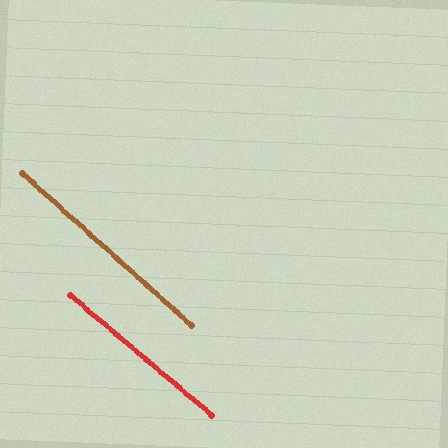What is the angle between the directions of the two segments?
Approximately 2 degrees.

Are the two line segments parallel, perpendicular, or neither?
Parallel — their directions differ by only 1.5°.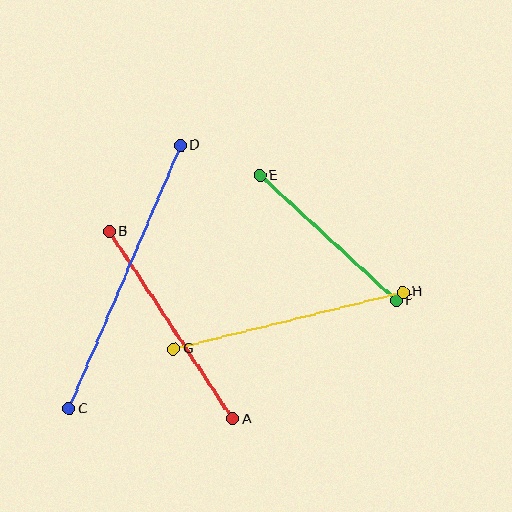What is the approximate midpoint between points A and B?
The midpoint is at approximately (171, 325) pixels.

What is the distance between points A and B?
The distance is approximately 224 pixels.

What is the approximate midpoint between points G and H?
The midpoint is at approximately (288, 320) pixels.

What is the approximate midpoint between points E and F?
The midpoint is at approximately (328, 238) pixels.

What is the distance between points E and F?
The distance is approximately 185 pixels.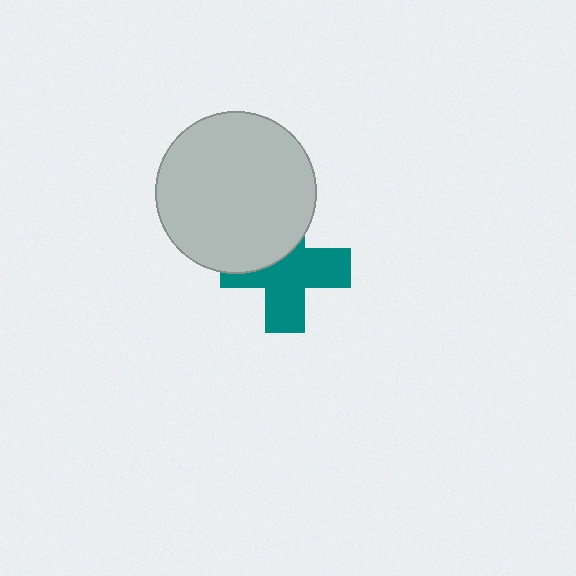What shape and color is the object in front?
The object in front is a light gray circle.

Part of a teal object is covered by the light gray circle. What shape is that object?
It is a cross.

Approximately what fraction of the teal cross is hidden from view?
Roughly 36% of the teal cross is hidden behind the light gray circle.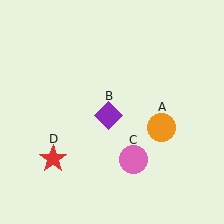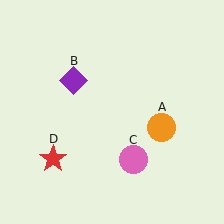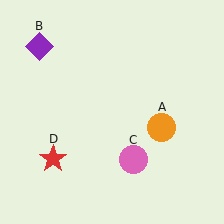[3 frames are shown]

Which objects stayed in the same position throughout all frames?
Orange circle (object A) and pink circle (object C) and red star (object D) remained stationary.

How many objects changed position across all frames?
1 object changed position: purple diamond (object B).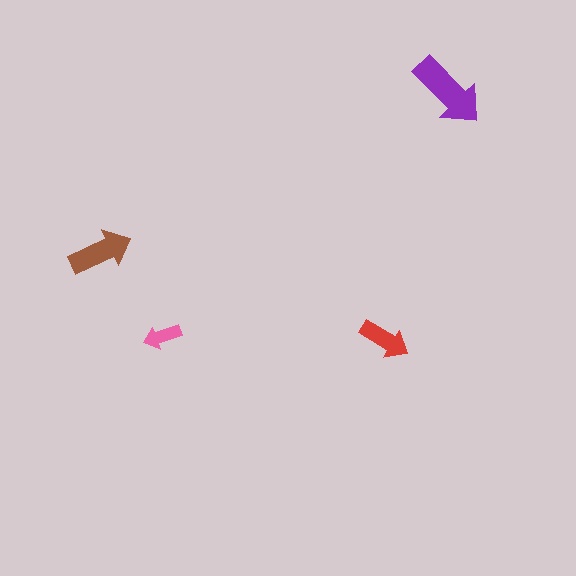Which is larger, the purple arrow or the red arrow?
The purple one.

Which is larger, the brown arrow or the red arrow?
The brown one.